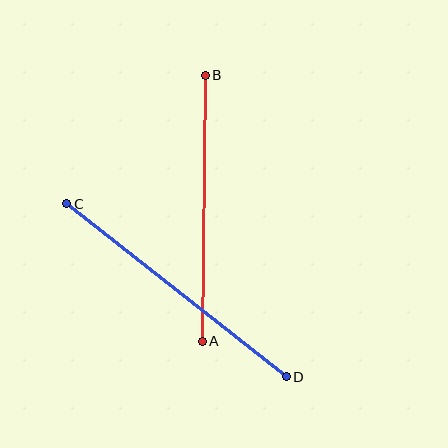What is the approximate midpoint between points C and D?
The midpoint is at approximately (177, 290) pixels.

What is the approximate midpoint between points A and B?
The midpoint is at approximately (204, 208) pixels.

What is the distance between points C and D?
The distance is approximately 280 pixels.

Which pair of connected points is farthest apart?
Points C and D are farthest apart.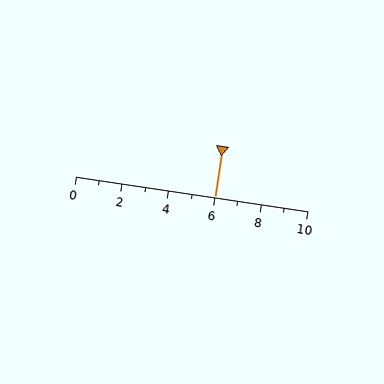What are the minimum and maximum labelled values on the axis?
The axis runs from 0 to 10.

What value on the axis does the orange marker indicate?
The marker indicates approximately 6.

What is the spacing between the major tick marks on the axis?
The major ticks are spaced 2 apart.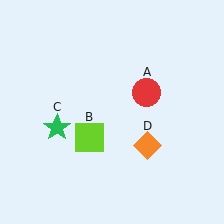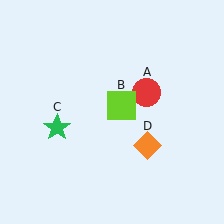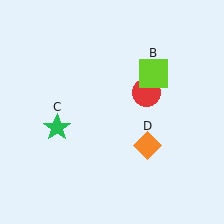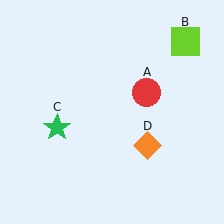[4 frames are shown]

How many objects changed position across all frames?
1 object changed position: lime square (object B).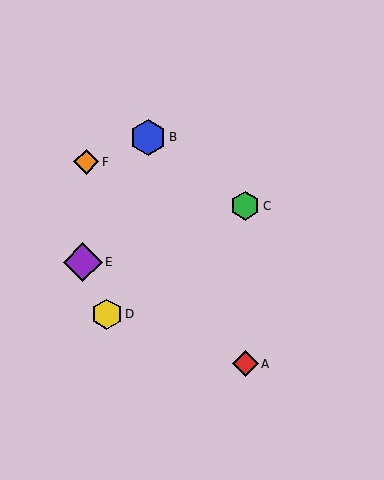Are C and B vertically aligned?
No, C is at x≈245 and B is at x≈148.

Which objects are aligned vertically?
Objects A, C are aligned vertically.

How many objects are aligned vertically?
2 objects (A, C) are aligned vertically.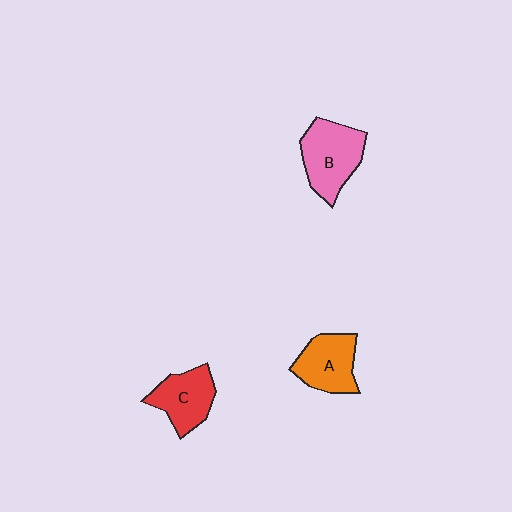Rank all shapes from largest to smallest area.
From largest to smallest: B (pink), A (orange), C (red).